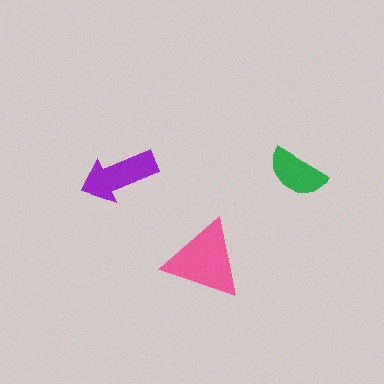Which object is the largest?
The pink triangle.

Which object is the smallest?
The green semicircle.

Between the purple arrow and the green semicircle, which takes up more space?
The purple arrow.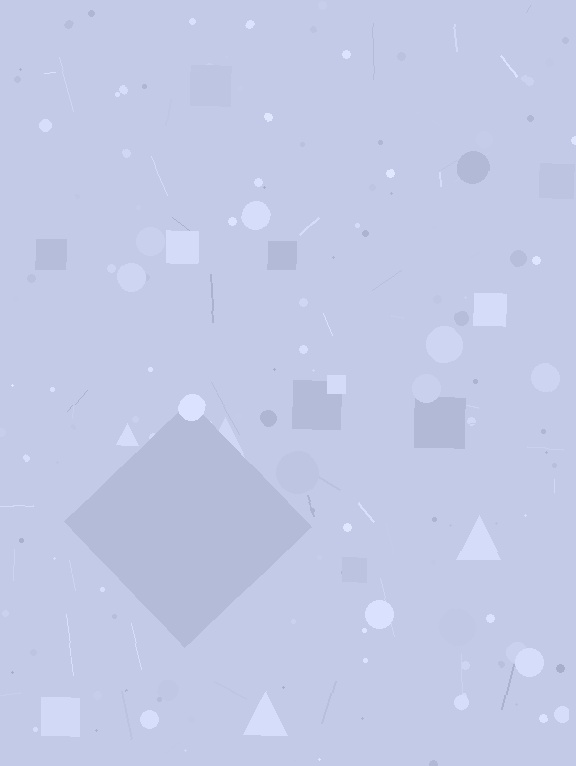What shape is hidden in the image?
A diamond is hidden in the image.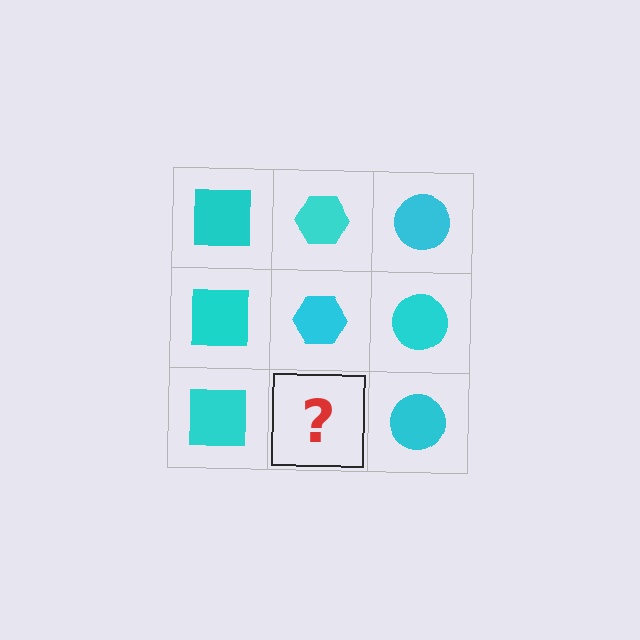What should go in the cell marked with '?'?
The missing cell should contain a cyan hexagon.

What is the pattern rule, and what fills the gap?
The rule is that each column has a consistent shape. The gap should be filled with a cyan hexagon.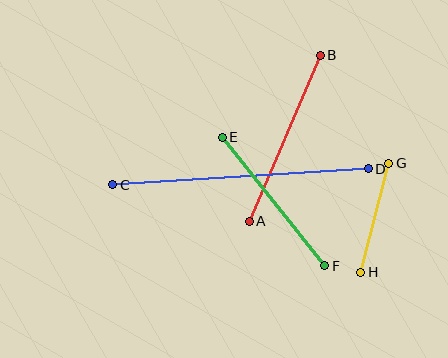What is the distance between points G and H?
The distance is approximately 113 pixels.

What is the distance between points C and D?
The distance is approximately 256 pixels.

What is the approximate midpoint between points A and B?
The midpoint is at approximately (285, 138) pixels.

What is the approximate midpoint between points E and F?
The midpoint is at approximately (273, 202) pixels.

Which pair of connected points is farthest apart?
Points C and D are farthest apart.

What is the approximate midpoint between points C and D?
The midpoint is at approximately (240, 177) pixels.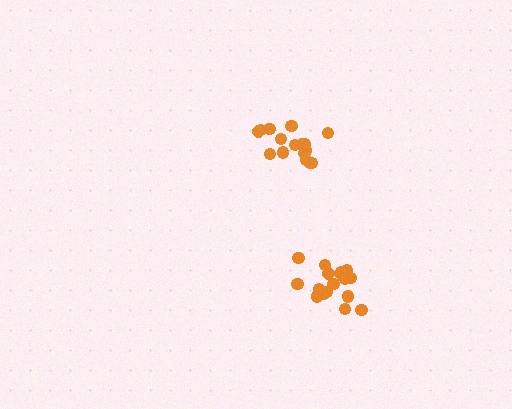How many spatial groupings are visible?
There are 2 spatial groupings.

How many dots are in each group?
Group 1: 16 dots, Group 2: 18 dots (34 total).